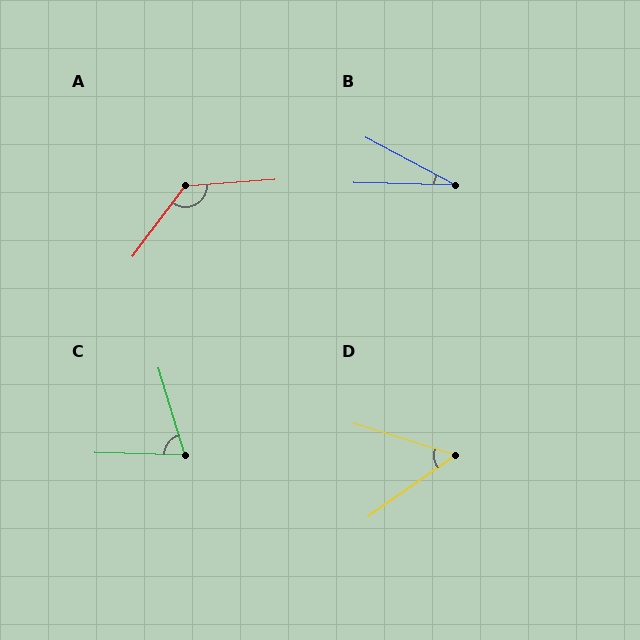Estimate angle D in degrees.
Approximately 52 degrees.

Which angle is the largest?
A, at approximately 131 degrees.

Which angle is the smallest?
B, at approximately 26 degrees.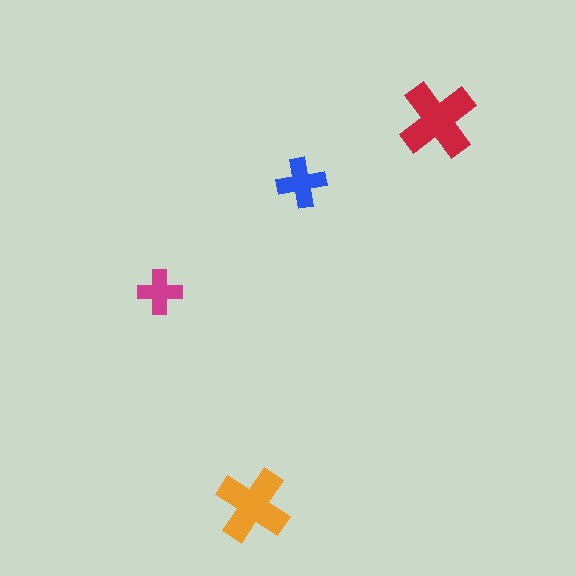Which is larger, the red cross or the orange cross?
The red one.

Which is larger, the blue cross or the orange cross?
The orange one.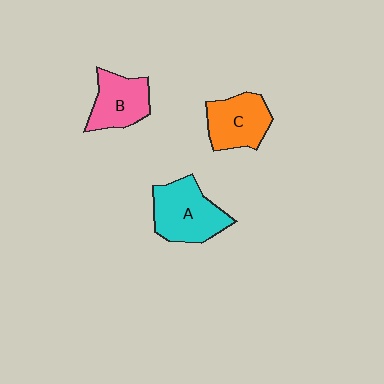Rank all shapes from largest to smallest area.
From largest to smallest: A (cyan), C (orange), B (pink).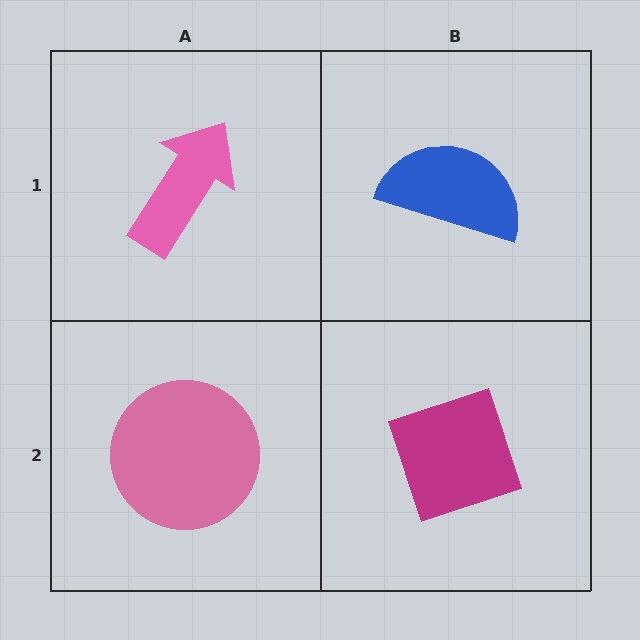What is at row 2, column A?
A pink circle.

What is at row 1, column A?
A pink arrow.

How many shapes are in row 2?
2 shapes.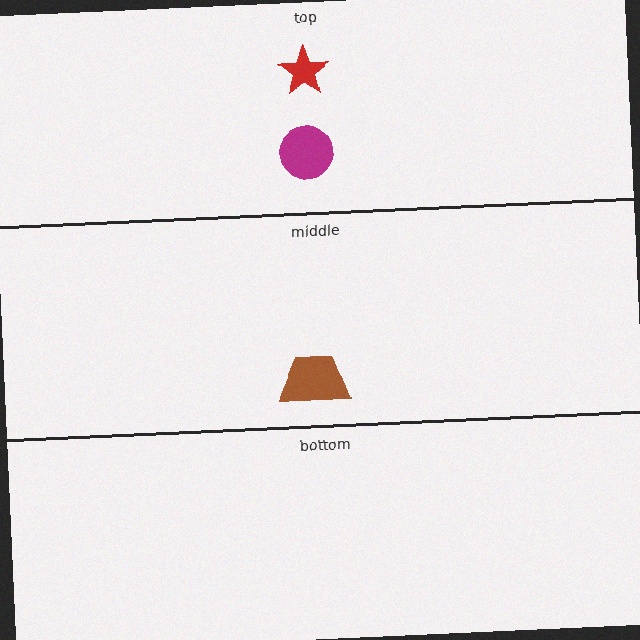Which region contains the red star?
The top region.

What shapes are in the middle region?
The brown trapezoid.